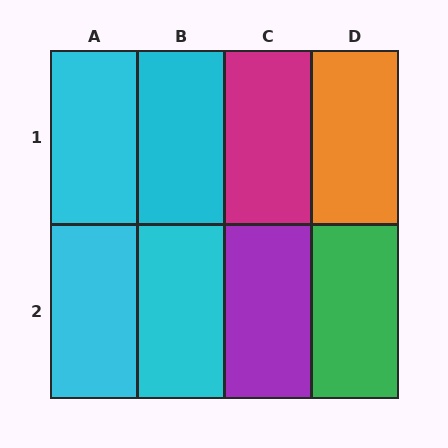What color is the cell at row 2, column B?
Cyan.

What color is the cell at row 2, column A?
Cyan.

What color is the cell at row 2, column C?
Purple.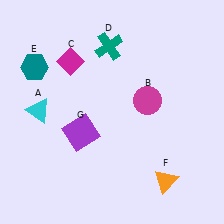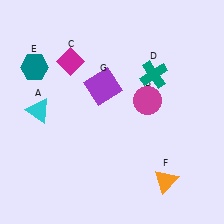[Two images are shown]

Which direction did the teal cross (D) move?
The teal cross (D) moved right.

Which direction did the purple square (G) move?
The purple square (G) moved up.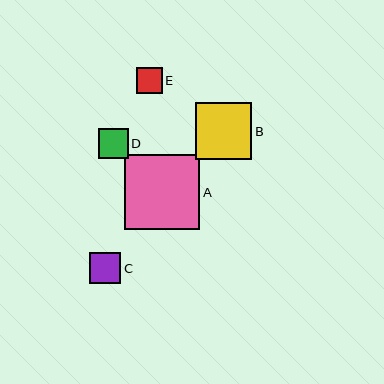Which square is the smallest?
Square E is the smallest with a size of approximately 26 pixels.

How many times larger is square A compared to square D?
Square A is approximately 2.5 times the size of square D.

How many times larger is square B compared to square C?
Square B is approximately 1.8 times the size of square C.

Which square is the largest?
Square A is the largest with a size of approximately 76 pixels.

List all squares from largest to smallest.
From largest to smallest: A, B, C, D, E.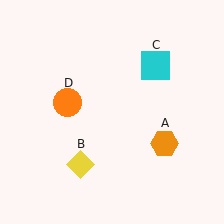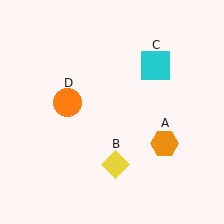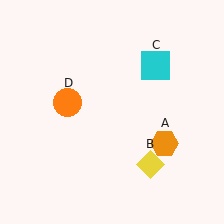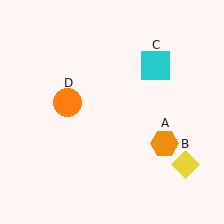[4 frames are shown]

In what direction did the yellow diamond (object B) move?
The yellow diamond (object B) moved right.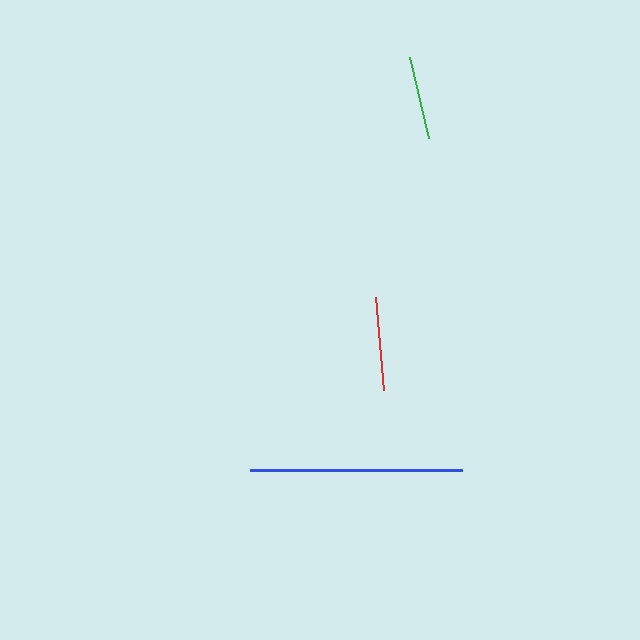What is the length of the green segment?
The green segment is approximately 84 pixels long.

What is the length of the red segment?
The red segment is approximately 93 pixels long.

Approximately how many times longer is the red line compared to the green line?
The red line is approximately 1.1 times the length of the green line.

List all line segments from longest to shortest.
From longest to shortest: blue, red, green.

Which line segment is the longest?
The blue line is the longest at approximately 213 pixels.